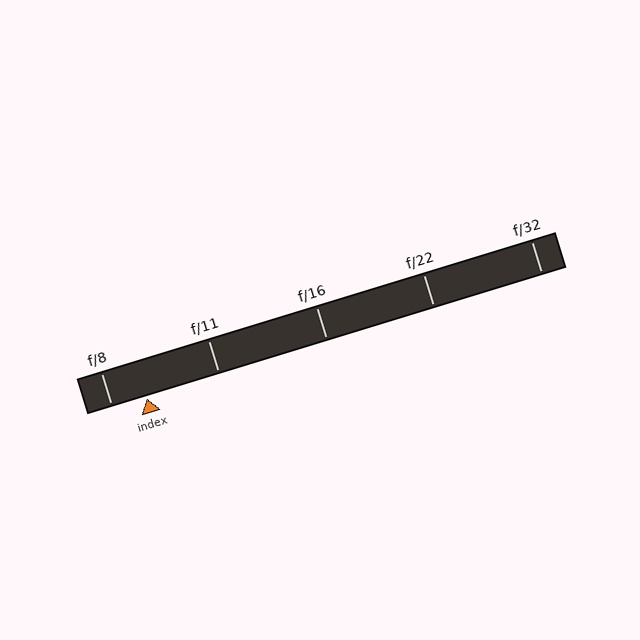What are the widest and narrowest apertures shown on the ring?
The widest aperture shown is f/8 and the narrowest is f/32.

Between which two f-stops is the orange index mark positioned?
The index mark is between f/8 and f/11.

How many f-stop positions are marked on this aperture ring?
There are 5 f-stop positions marked.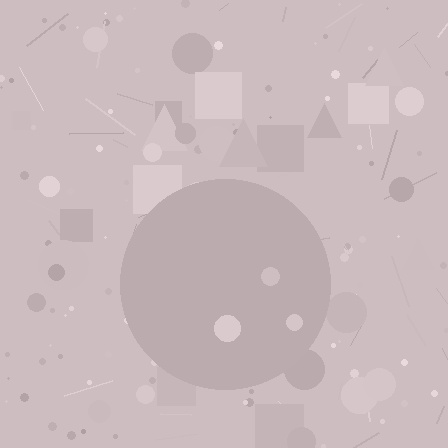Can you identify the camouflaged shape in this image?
The camouflaged shape is a circle.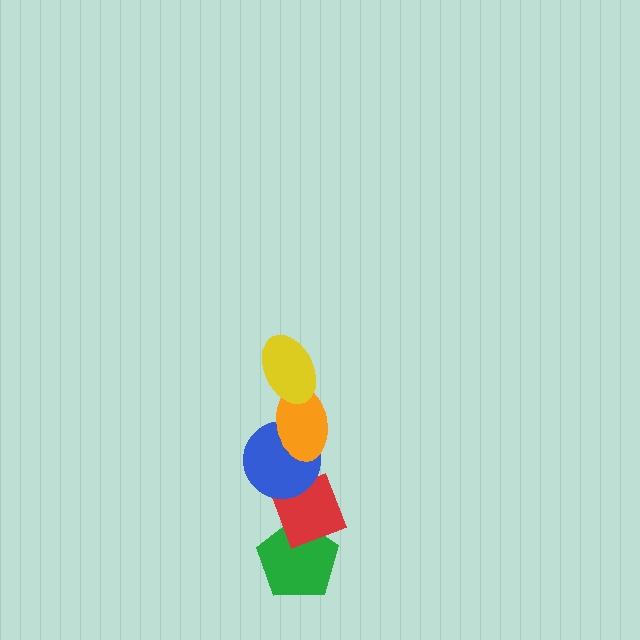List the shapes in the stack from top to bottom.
From top to bottom: the yellow ellipse, the orange ellipse, the blue circle, the red diamond, the green pentagon.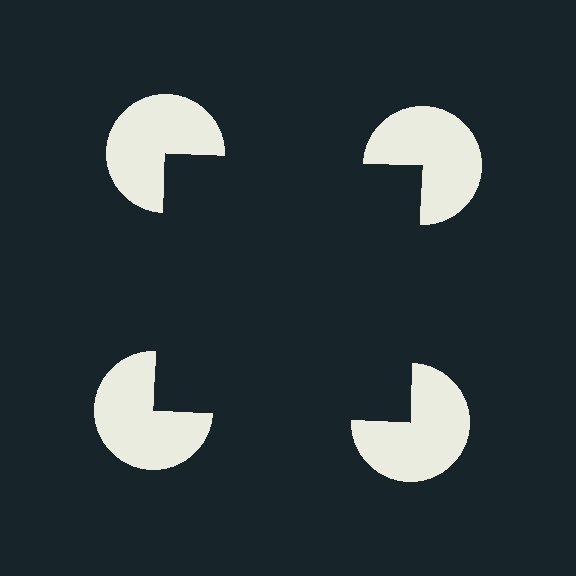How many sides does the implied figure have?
4 sides.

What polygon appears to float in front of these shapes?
An illusory square — its edges are inferred from the aligned wedge cuts in the pac-man discs, not physically drawn.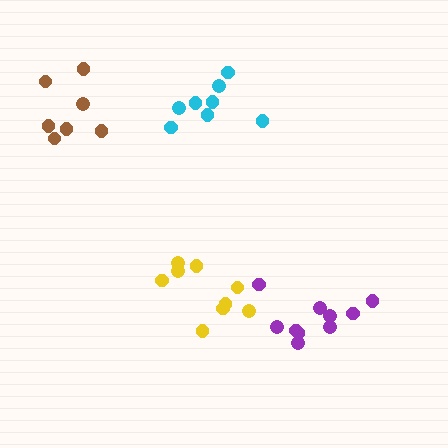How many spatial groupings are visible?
There are 4 spatial groupings.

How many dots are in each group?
Group 1: 9 dots, Group 2: 10 dots, Group 3: 7 dots, Group 4: 8 dots (34 total).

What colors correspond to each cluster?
The clusters are colored: yellow, purple, brown, cyan.